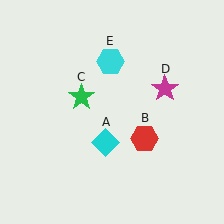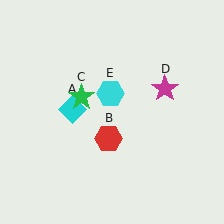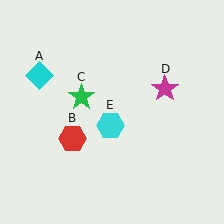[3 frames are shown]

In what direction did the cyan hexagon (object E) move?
The cyan hexagon (object E) moved down.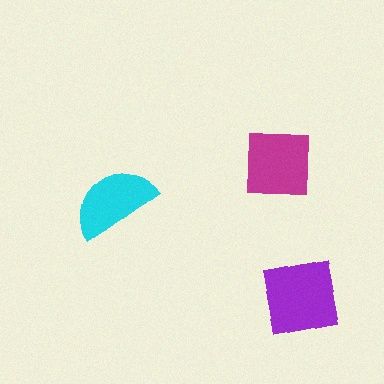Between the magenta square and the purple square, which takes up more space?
The purple square.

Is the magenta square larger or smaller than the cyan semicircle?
Larger.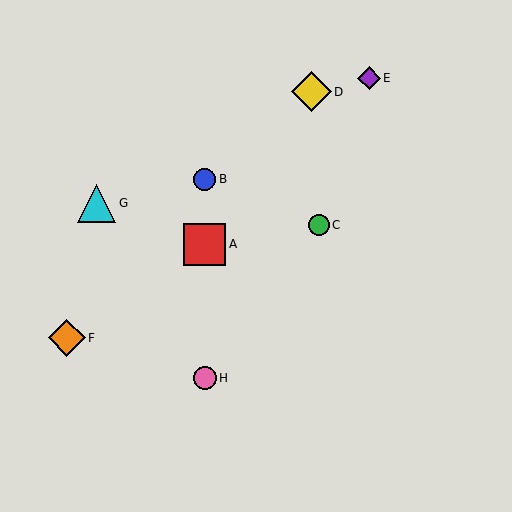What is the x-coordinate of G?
Object G is at x≈97.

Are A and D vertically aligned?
No, A is at x≈205 and D is at x≈311.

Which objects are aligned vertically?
Objects A, B, H are aligned vertically.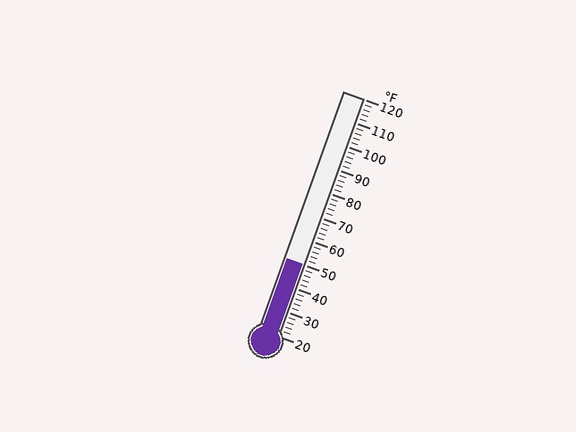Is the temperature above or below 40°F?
The temperature is above 40°F.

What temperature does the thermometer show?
The thermometer shows approximately 50°F.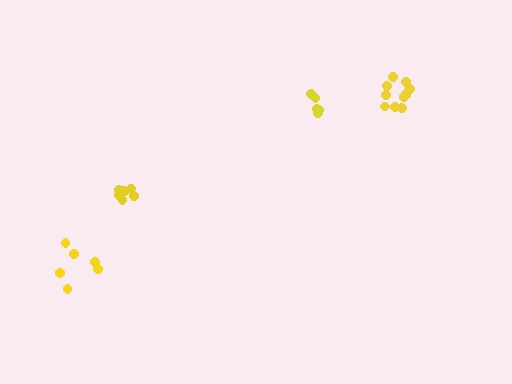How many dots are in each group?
Group 1: 7 dots, Group 2: 6 dots, Group 3: 11 dots, Group 4: 5 dots (29 total).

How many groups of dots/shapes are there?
There are 4 groups.